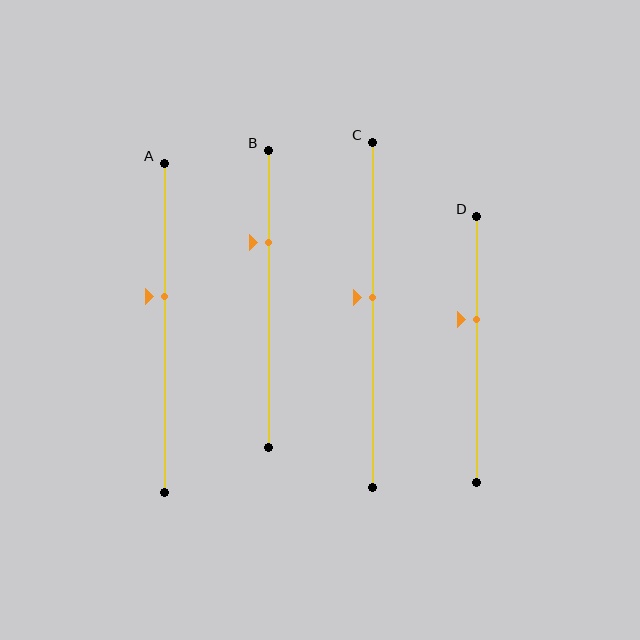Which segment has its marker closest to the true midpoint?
Segment C has its marker closest to the true midpoint.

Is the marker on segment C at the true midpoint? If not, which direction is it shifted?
No, the marker on segment C is shifted upward by about 5% of the segment length.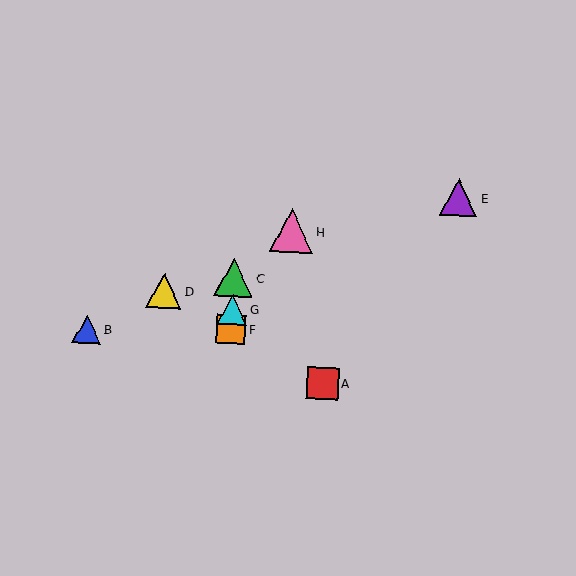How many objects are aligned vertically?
3 objects (C, F, G) are aligned vertically.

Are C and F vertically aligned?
Yes, both are at x≈234.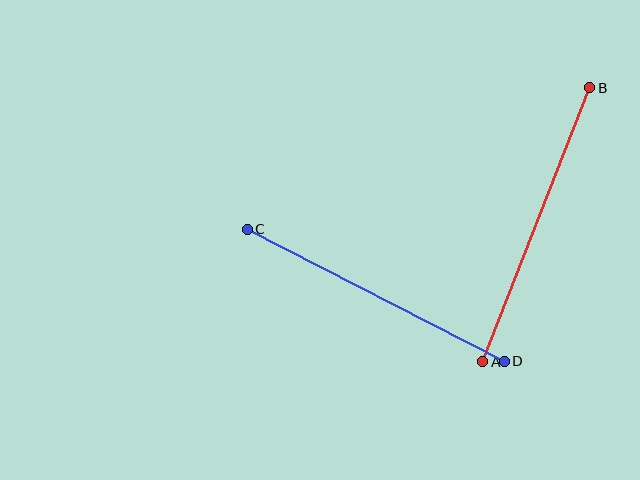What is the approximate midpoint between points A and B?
The midpoint is at approximately (536, 225) pixels.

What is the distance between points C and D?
The distance is approximately 289 pixels.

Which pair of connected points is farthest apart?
Points A and B are farthest apart.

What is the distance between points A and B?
The distance is approximately 294 pixels.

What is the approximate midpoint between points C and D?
The midpoint is at approximately (376, 295) pixels.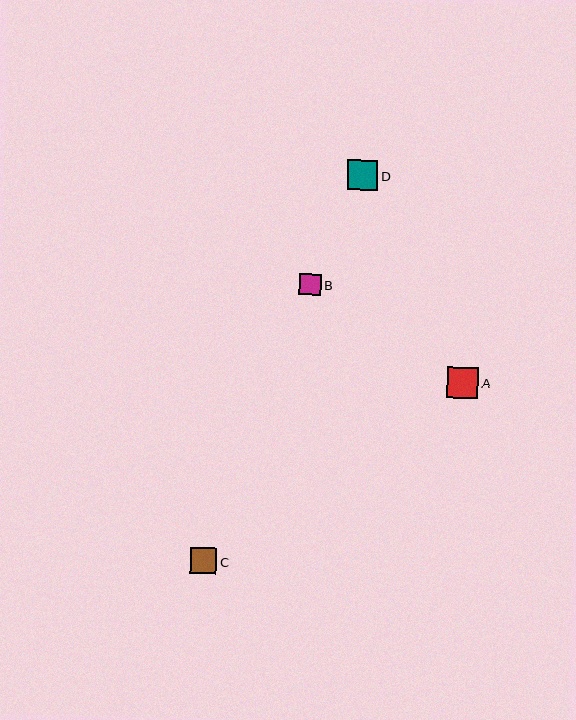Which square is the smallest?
Square B is the smallest with a size of approximately 21 pixels.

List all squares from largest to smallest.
From largest to smallest: A, D, C, B.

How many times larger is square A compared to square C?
Square A is approximately 1.2 times the size of square C.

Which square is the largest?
Square A is the largest with a size of approximately 31 pixels.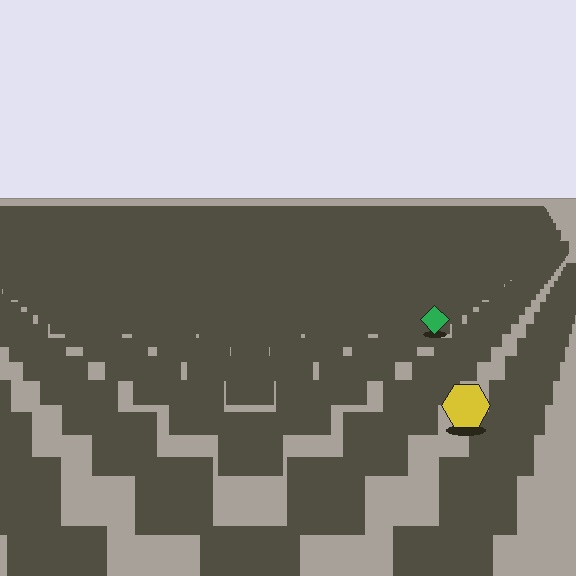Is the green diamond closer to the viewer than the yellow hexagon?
No. The yellow hexagon is closer — you can tell from the texture gradient: the ground texture is coarser near it.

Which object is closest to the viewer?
The yellow hexagon is closest. The texture marks near it are larger and more spread out.